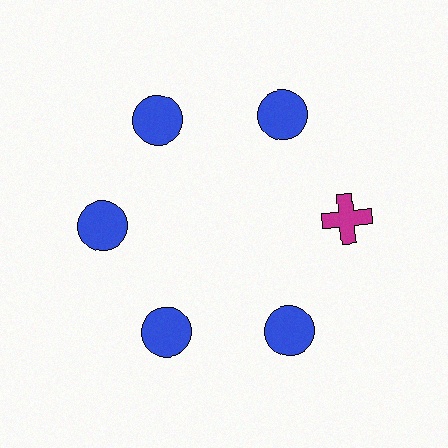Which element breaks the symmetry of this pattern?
The magenta cross at roughly the 3 o'clock position breaks the symmetry. All other shapes are blue circles.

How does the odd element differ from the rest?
It differs in both color (magenta instead of blue) and shape (cross instead of circle).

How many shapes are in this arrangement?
There are 6 shapes arranged in a ring pattern.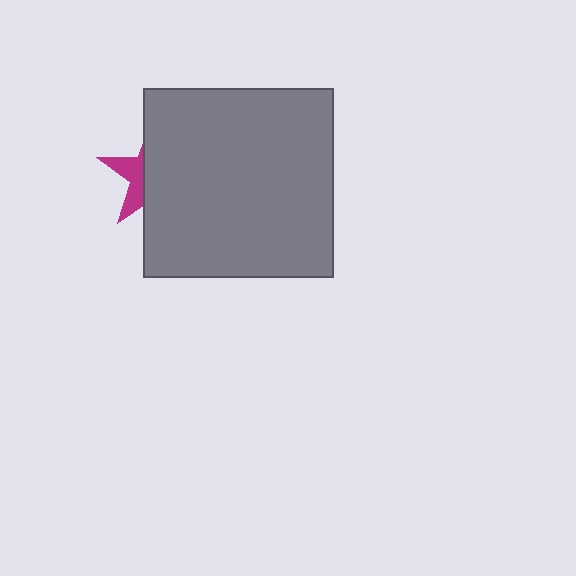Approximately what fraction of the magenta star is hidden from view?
Roughly 66% of the magenta star is hidden behind the gray square.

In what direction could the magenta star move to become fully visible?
The magenta star could move left. That would shift it out from behind the gray square entirely.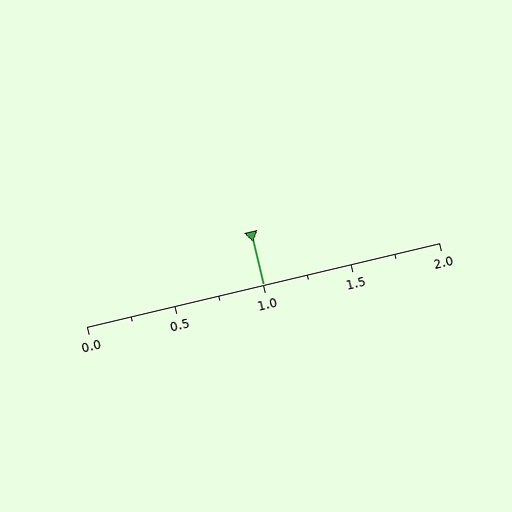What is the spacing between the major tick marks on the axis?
The major ticks are spaced 0.5 apart.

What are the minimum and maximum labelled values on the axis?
The axis runs from 0.0 to 2.0.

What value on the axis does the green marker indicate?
The marker indicates approximately 1.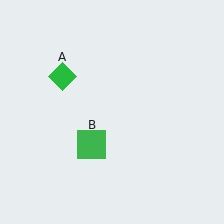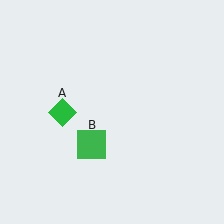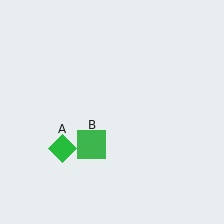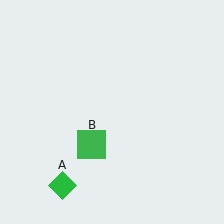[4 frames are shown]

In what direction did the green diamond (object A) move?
The green diamond (object A) moved down.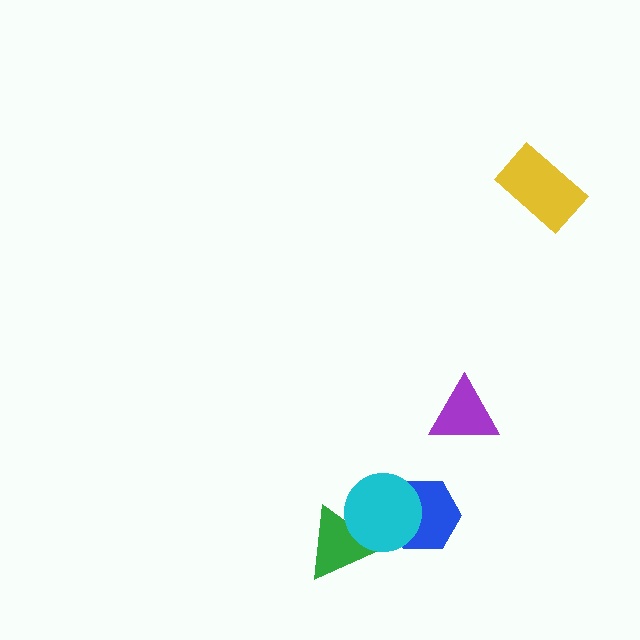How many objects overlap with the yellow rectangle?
0 objects overlap with the yellow rectangle.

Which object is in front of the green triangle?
The cyan circle is in front of the green triangle.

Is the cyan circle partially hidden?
No, no other shape covers it.